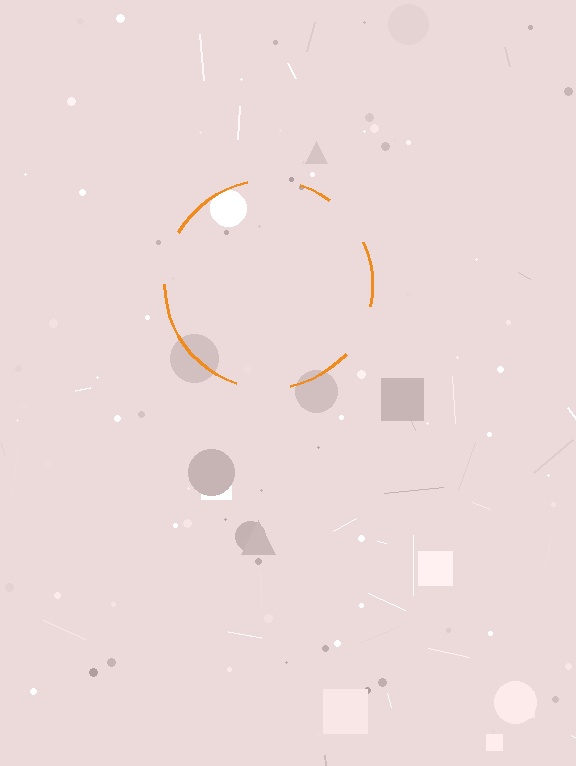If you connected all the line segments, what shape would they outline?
They would outline a circle.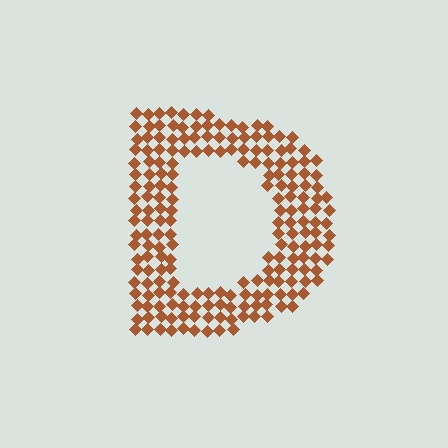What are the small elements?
The small elements are diamonds.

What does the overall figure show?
The overall figure shows the letter D.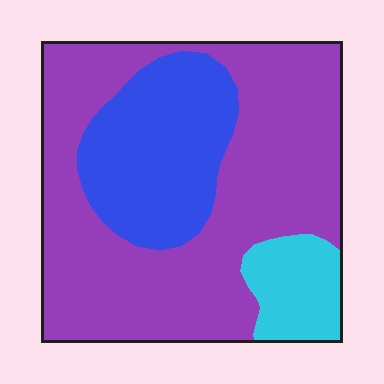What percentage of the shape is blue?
Blue takes up between a quarter and a half of the shape.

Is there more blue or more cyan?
Blue.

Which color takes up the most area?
Purple, at roughly 65%.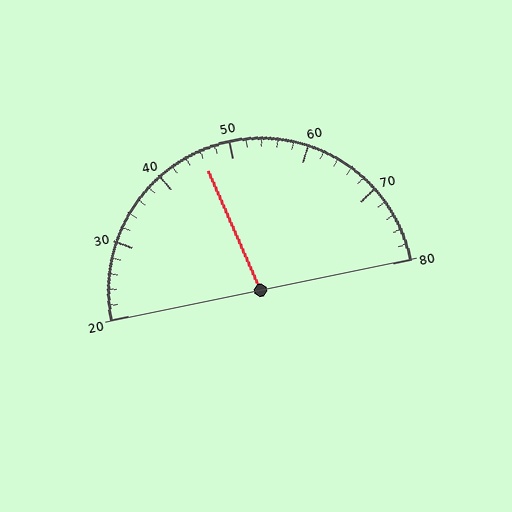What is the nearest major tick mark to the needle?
The nearest major tick mark is 50.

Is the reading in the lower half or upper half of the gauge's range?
The reading is in the lower half of the range (20 to 80).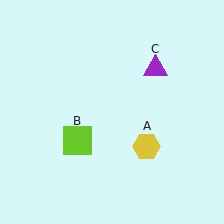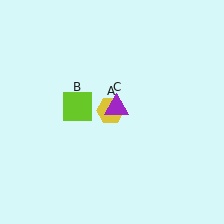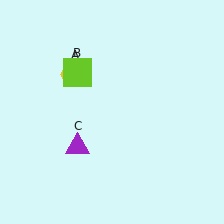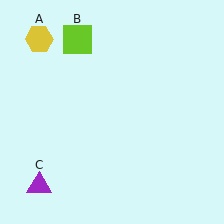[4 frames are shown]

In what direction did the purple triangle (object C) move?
The purple triangle (object C) moved down and to the left.